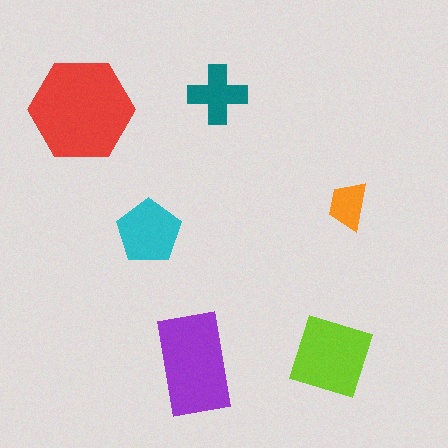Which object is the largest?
The red hexagon.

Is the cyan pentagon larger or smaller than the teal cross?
Larger.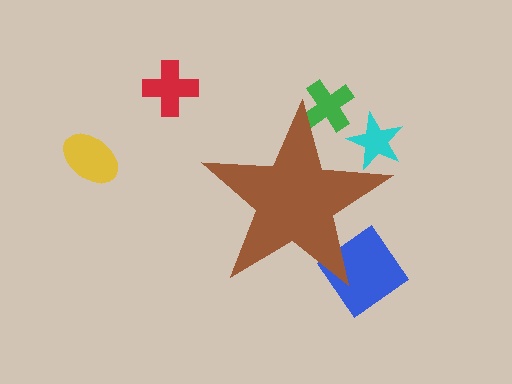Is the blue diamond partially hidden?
Yes, the blue diamond is partially hidden behind the brown star.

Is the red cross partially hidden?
No, the red cross is fully visible.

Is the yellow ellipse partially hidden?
No, the yellow ellipse is fully visible.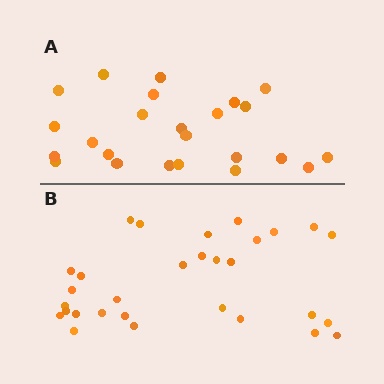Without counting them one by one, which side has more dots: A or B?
Region B (the bottom region) has more dots.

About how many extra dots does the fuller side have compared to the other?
Region B has about 6 more dots than region A.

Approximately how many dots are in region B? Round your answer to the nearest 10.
About 30 dots.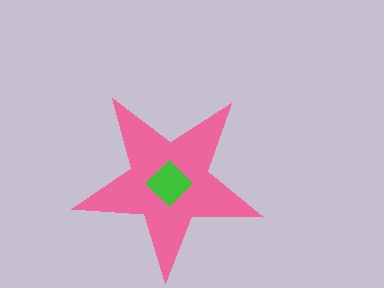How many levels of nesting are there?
2.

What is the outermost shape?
The pink star.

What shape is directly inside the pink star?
The green diamond.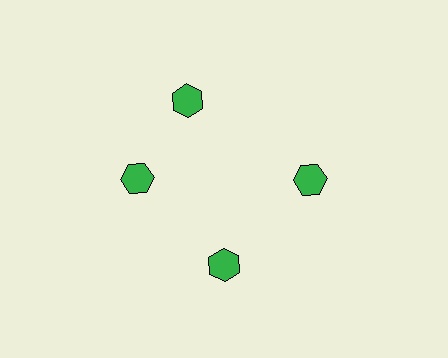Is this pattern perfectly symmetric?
No. The 4 green hexagons are arranged in a ring, but one element near the 12 o'clock position is rotated out of alignment along the ring, breaking the 4-fold rotational symmetry.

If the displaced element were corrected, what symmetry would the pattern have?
It would have 4-fold rotational symmetry — the pattern would map onto itself every 90 degrees.